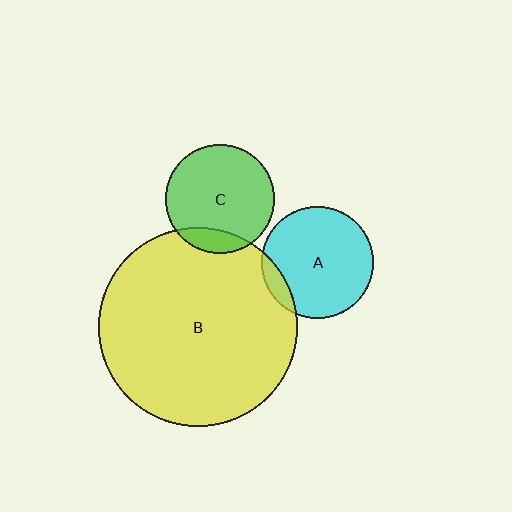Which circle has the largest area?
Circle B (yellow).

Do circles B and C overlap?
Yes.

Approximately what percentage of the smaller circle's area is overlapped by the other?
Approximately 15%.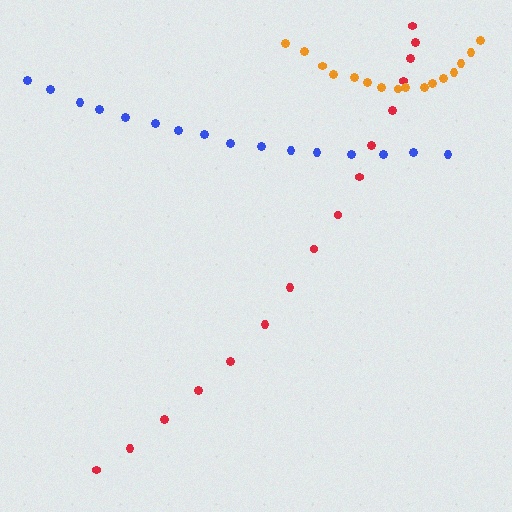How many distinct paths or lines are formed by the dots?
There are 3 distinct paths.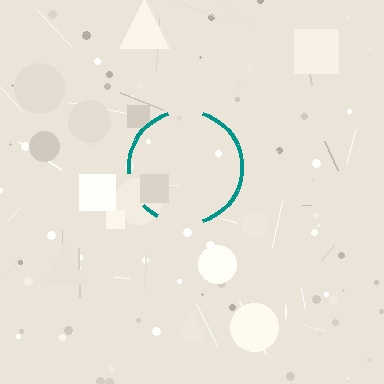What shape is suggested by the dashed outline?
The dashed outline suggests a circle.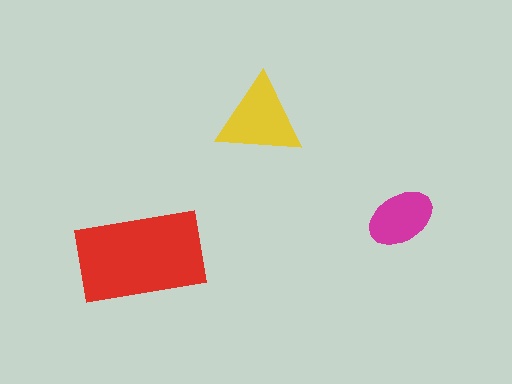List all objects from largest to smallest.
The red rectangle, the yellow triangle, the magenta ellipse.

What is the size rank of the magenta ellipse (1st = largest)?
3rd.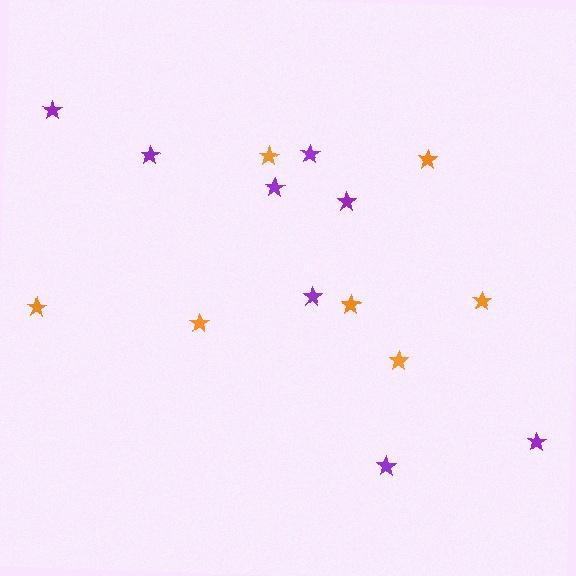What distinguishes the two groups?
There are 2 groups: one group of orange stars (7) and one group of purple stars (8).